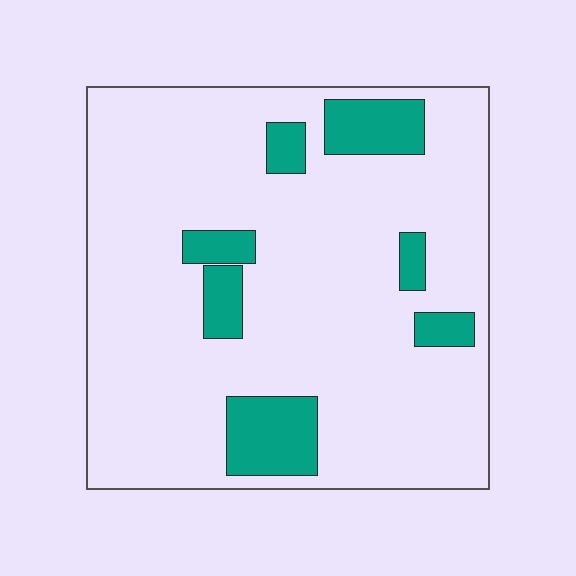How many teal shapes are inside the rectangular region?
7.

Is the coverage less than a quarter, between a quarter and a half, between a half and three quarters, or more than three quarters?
Less than a quarter.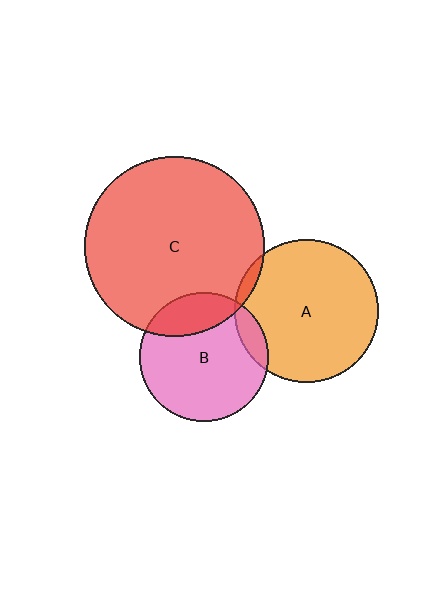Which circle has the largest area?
Circle C (red).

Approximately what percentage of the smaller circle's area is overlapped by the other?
Approximately 20%.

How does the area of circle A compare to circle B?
Approximately 1.2 times.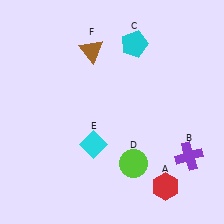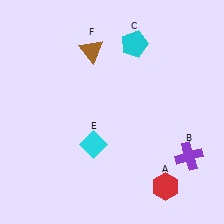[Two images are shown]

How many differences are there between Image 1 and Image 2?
There is 1 difference between the two images.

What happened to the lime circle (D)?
The lime circle (D) was removed in Image 2. It was in the bottom-right area of Image 1.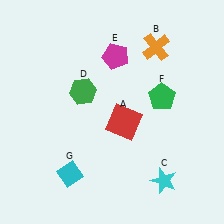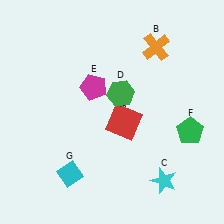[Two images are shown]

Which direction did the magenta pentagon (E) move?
The magenta pentagon (E) moved down.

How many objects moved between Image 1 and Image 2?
3 objects moved between the two images.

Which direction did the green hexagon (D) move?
The green hexagon (D) moved right.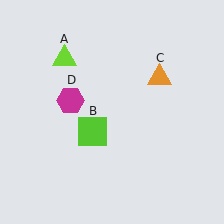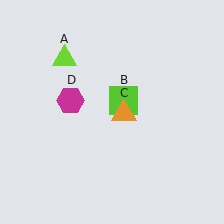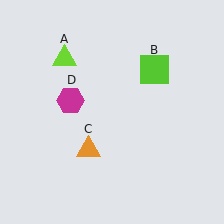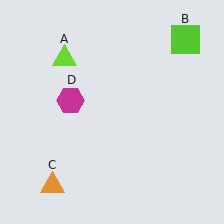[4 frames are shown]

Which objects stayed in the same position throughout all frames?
Lime triangle (object A) and magenta hexagon (object D) remained stationary.